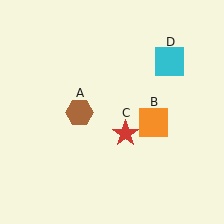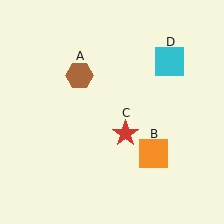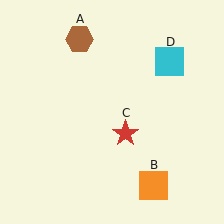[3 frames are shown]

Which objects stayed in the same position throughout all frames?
Red star (object C) and cyan square (object D) remained stationary.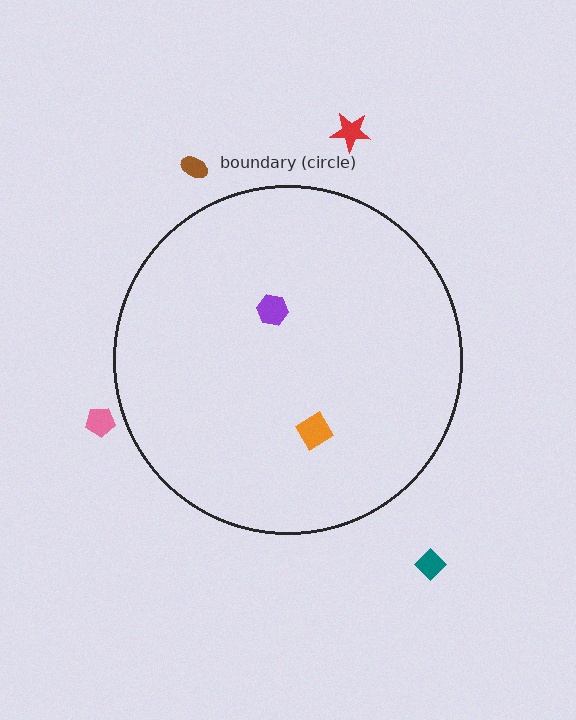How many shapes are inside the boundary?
2 inside, 4 outside.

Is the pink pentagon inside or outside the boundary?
Outside.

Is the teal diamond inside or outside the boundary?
Outside.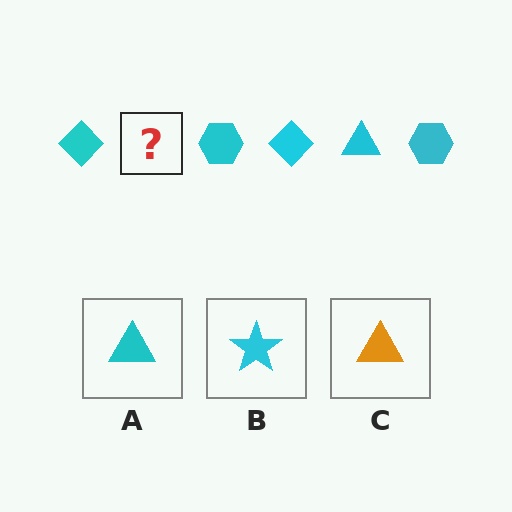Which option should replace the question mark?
Option A.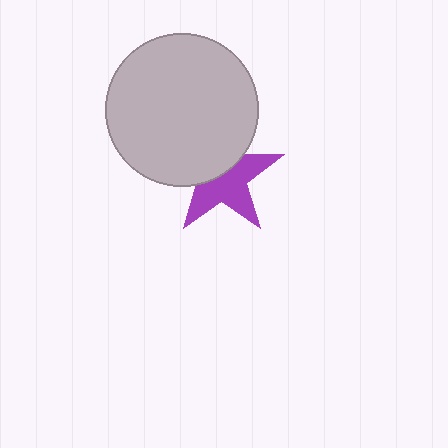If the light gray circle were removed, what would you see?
You would see the complete purple star.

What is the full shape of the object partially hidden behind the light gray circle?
The partially hidden object is a purple star.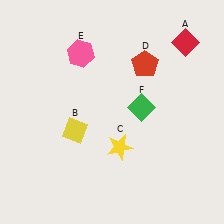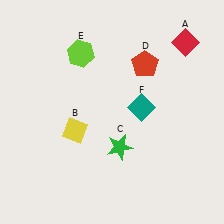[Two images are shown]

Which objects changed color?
C changed from yellow to green. E changed from pink to lime. F changed from green to teal.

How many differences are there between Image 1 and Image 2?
There are 3 differences between the two images.